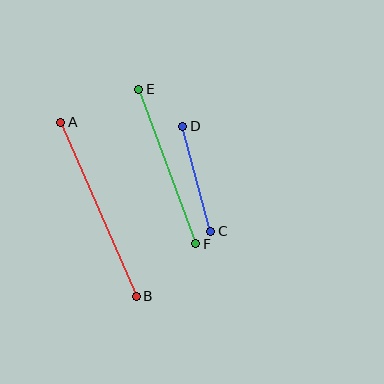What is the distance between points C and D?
The distance is approximately 109 pixels.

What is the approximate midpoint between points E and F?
The midpoint is at approximately (167, 167) pixels.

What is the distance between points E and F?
The distance is approximately 164 pixels.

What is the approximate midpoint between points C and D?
The midpoint is at approximately (197, 179) pixels.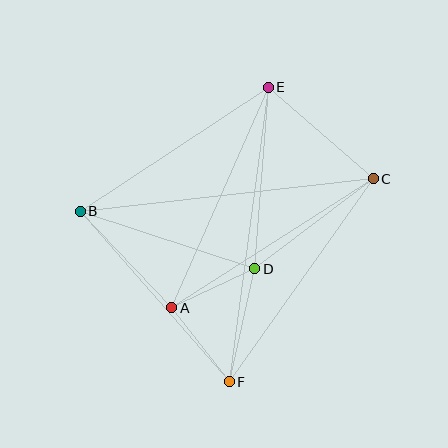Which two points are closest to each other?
Points A and D are closest to each other.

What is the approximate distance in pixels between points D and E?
The distance between D and E is approximately 182 pixels.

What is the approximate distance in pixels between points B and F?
The distance between B and F is approximately 227 pixels.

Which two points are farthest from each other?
Points E and F are farthest from each other.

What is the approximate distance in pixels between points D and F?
The distance between D and F is approximately 116 pixels.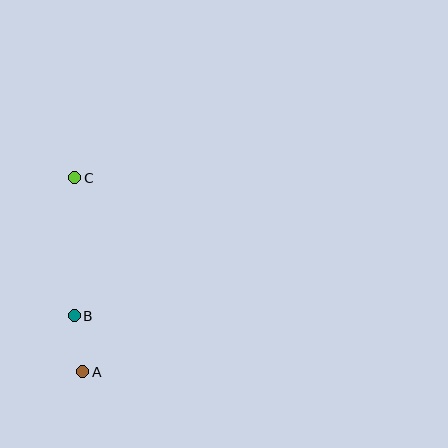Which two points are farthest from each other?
Points A and C are farthest from each other.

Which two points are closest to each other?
Points A and B are closest to each other.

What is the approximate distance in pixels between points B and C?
The distance between B and C is approximately 138 pixels.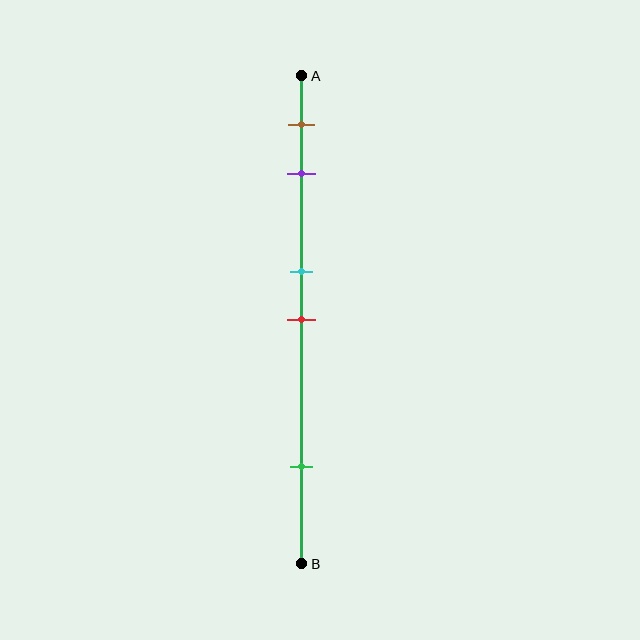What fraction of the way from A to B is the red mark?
The red mark is approximately 50% (0.5) of the way from A to B.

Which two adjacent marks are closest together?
The cyan and red marks are the closest adjacent pair.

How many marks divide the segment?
There are 5 marks dividing the segment.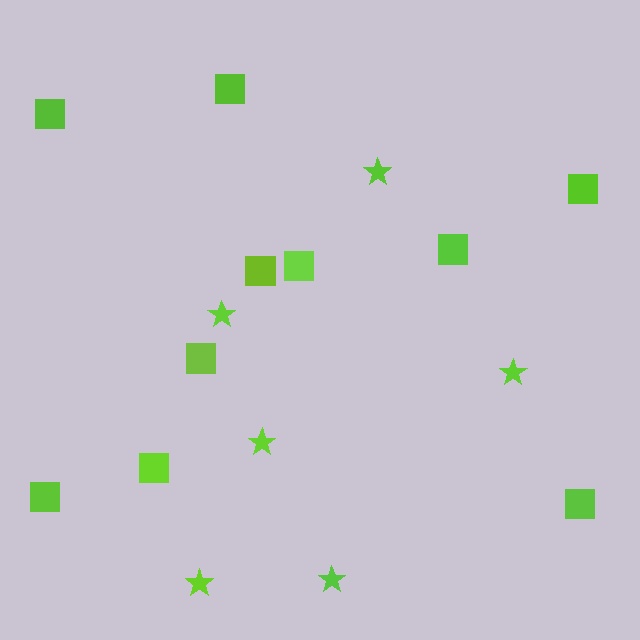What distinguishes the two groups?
There are 2 groups: one group of stars (6) and one group of squares (10).